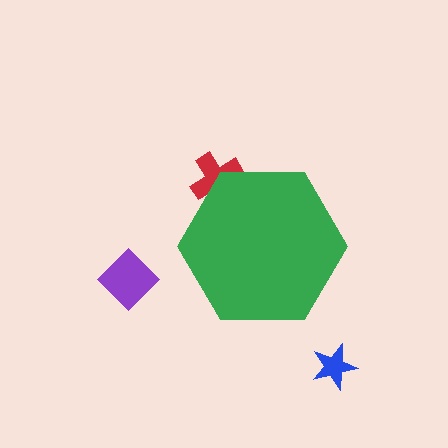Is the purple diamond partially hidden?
No, the purple diamond is fully visible.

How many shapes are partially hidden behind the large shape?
1 shape is partially hidden.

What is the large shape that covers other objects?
A green hexagon.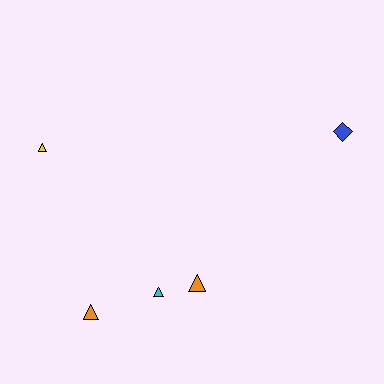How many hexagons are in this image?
There are no hexagons.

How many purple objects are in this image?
There are no purple objects.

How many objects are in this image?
There are 5 objects.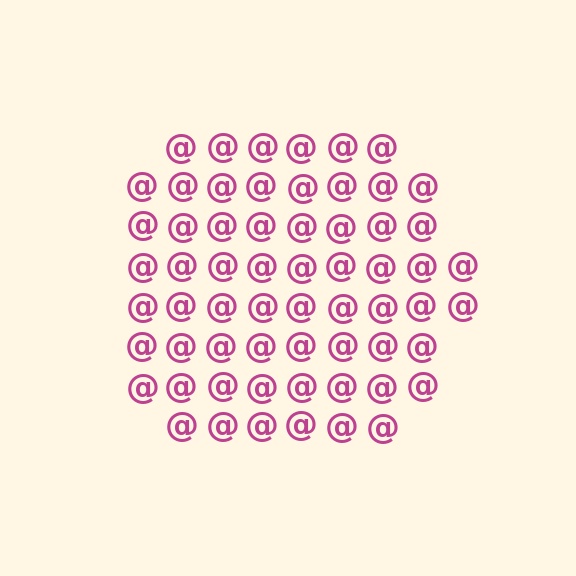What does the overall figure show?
The overall figure shows a circle.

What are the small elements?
The small elements are at signs.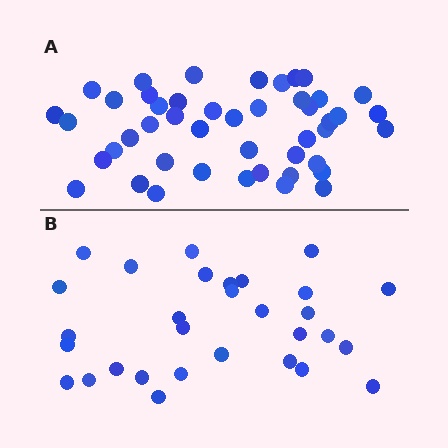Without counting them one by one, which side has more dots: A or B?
Region A (the top region) has more dots.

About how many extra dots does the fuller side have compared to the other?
Region A has approximately 15 more dots than region B.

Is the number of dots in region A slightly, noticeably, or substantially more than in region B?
Region A has substantially more. The ratio is roughly 1.5 to 1.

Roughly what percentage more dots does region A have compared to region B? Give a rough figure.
About 55% more.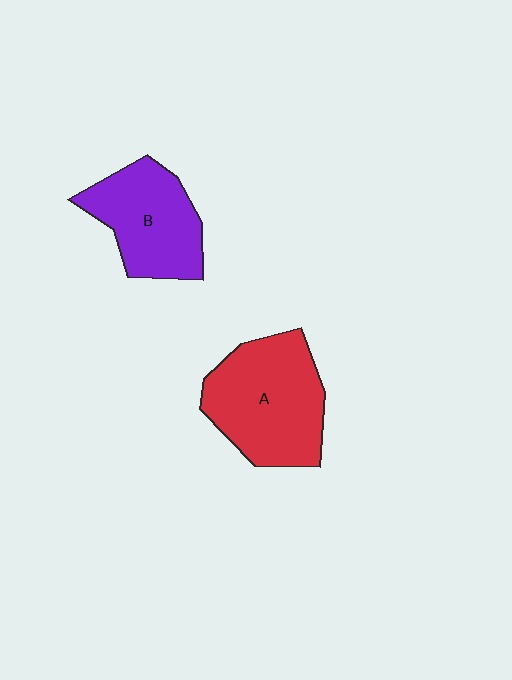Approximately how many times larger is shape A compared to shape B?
Approximately 1.3 times.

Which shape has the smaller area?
Shape B (purple).